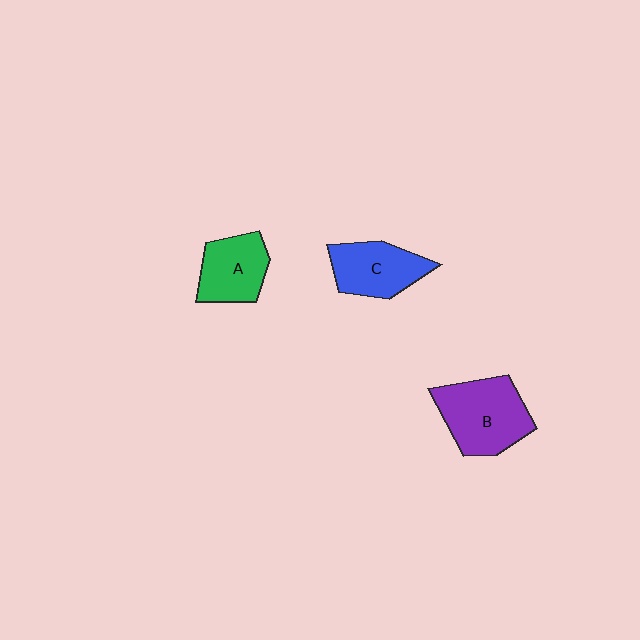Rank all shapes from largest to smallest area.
From largest to smallest: B (purple), C (blue), A (green).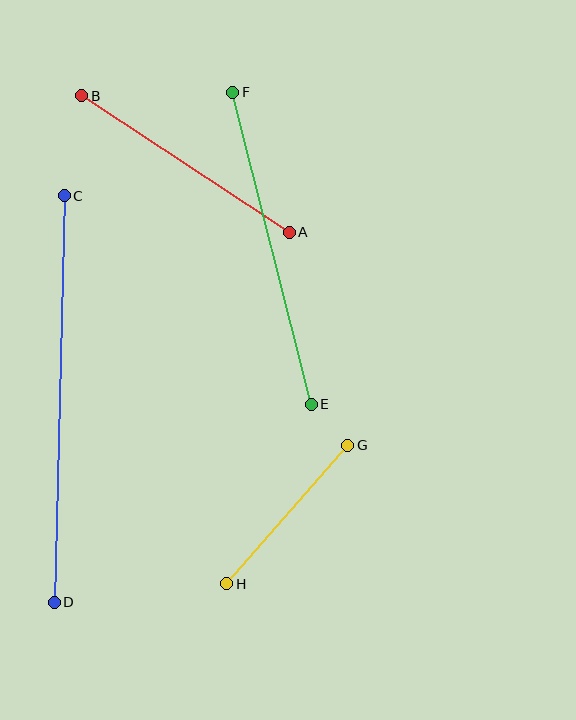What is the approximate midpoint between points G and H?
The midpoint is at approximately (287, 514) pixels.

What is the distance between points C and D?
The distance is approximately 407 pixels.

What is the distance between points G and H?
The distance is approximately 184 pixels.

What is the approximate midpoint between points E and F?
The midpoint is at approximately (272, 248) pixels.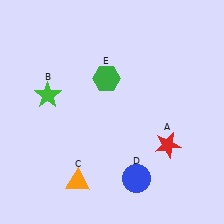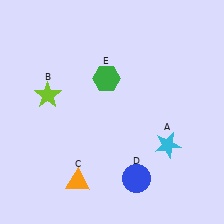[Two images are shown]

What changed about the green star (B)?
In Image 1, B is green. In Image 2, it changed to lime.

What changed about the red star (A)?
In Image 1, A is red. In Image 2, it changed to cyan.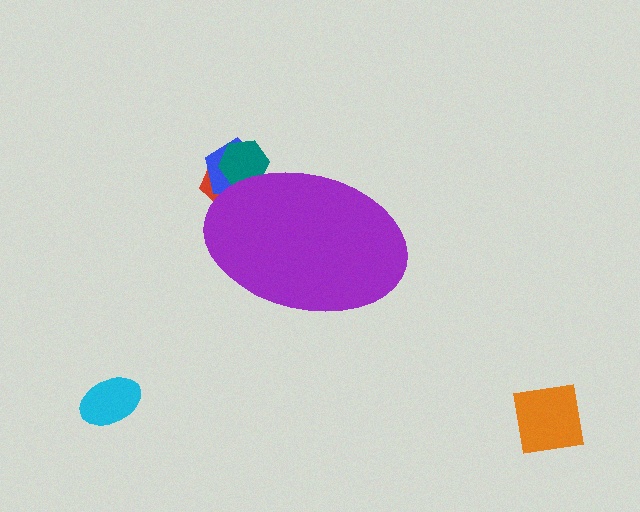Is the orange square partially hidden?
No, the orange square is fully visible.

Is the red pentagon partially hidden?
Yes, the red pentagon is partially hidden behind the purple ellipse.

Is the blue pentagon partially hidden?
Yes, the blue pentagon is partially hidden behind the purple ellipse.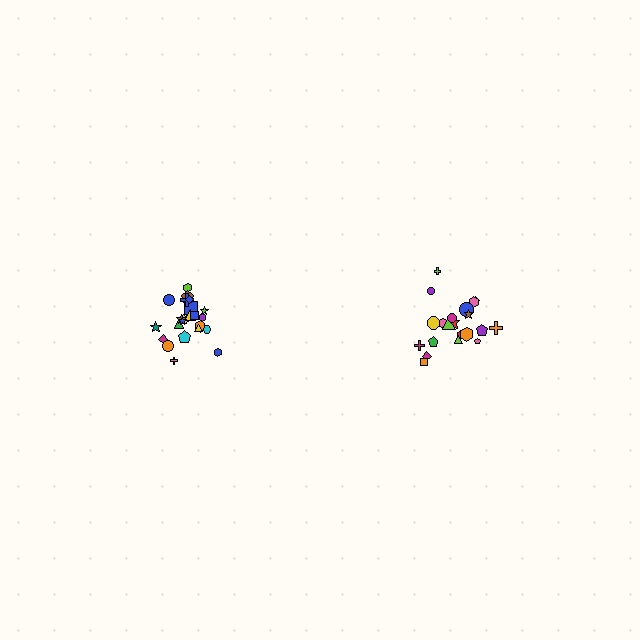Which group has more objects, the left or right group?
The left group.